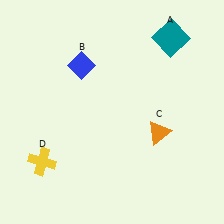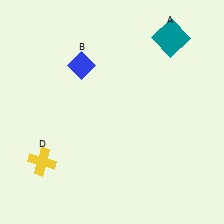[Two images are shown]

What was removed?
The orange triangle (C) was removed in Image 2.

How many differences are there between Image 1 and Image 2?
There is 1 difference between the two images.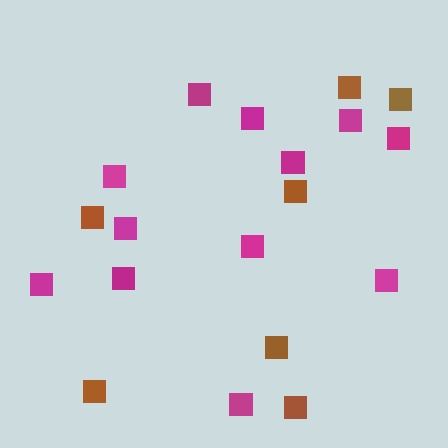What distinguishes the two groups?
There are 2 groups: one group of brown squares (7) and one group of magenta squares (12).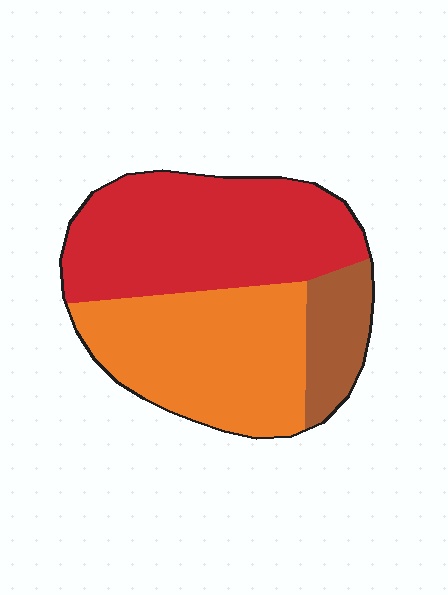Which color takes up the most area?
Red, at roughly 45%.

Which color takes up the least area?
Brown, at roughly 15%.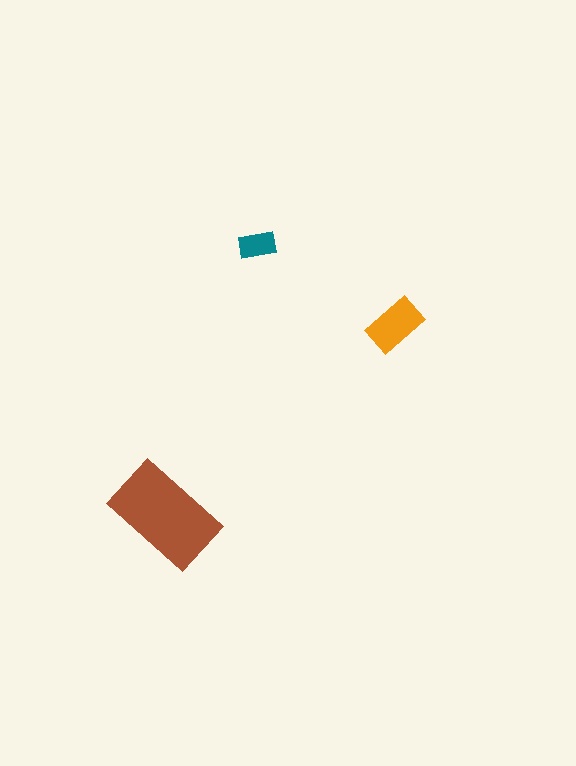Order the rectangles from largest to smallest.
the brown one, the orange one, the teal one.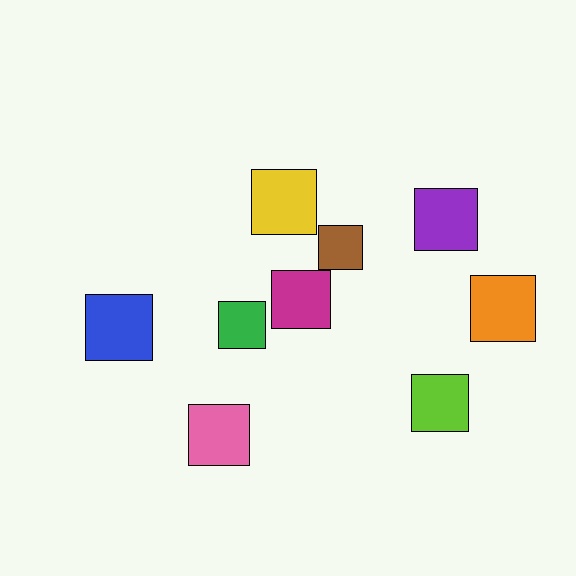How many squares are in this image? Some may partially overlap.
There are 9 squares.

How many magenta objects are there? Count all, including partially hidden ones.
There is 1 magenta object.